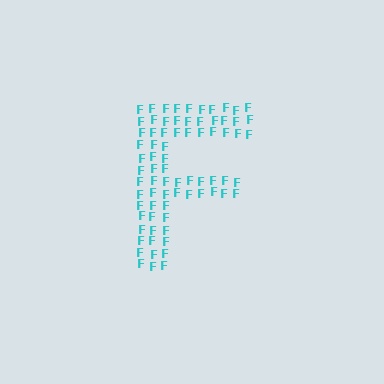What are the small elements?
The small elements are letter F's.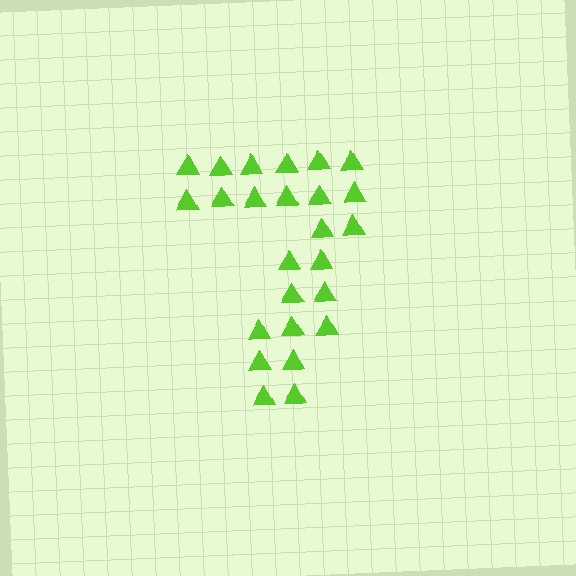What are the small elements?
The small elements are triangles.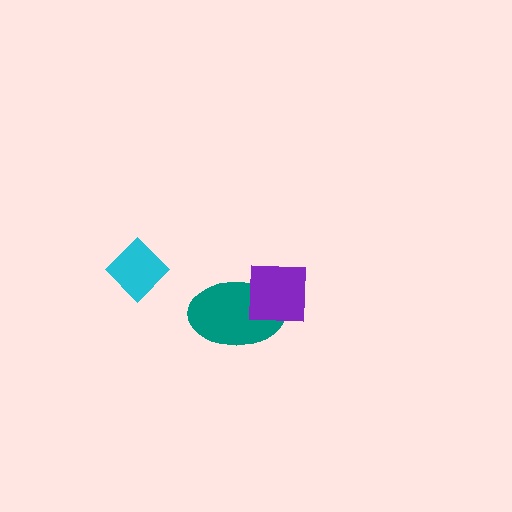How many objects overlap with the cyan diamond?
0 objects overlap with the cyan diamond.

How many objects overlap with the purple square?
1 object overlaps with the purple square.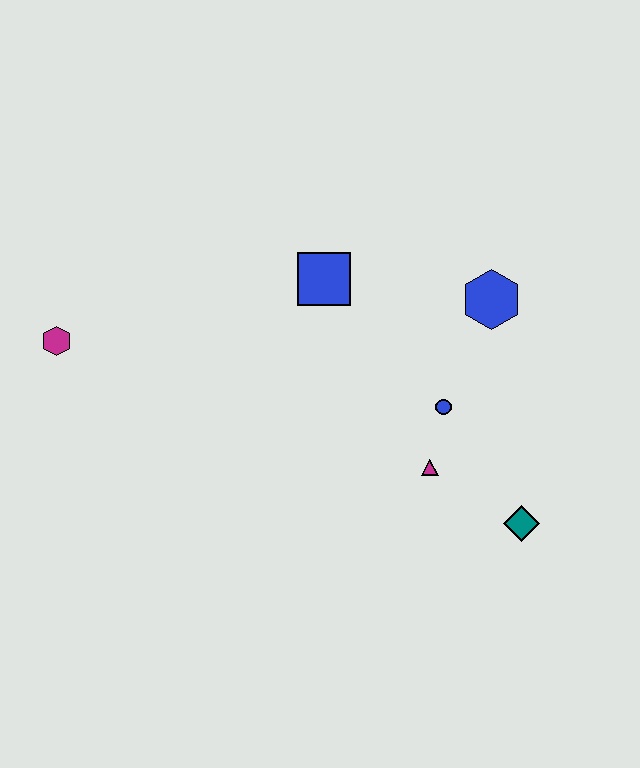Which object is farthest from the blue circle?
The magenta hexagon is farthest from the blue circle.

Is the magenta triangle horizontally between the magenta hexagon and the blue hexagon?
Yes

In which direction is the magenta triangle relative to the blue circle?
The magenta triangle is below the blue circle.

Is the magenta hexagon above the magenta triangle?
Yes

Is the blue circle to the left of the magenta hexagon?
No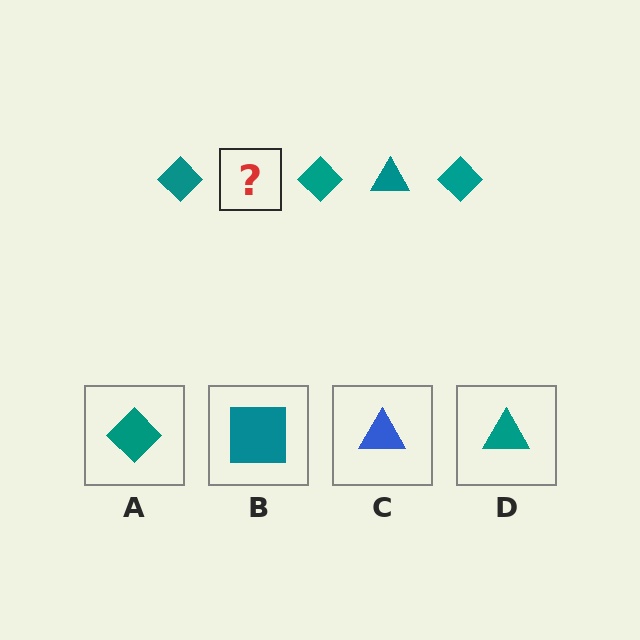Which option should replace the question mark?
Option D.